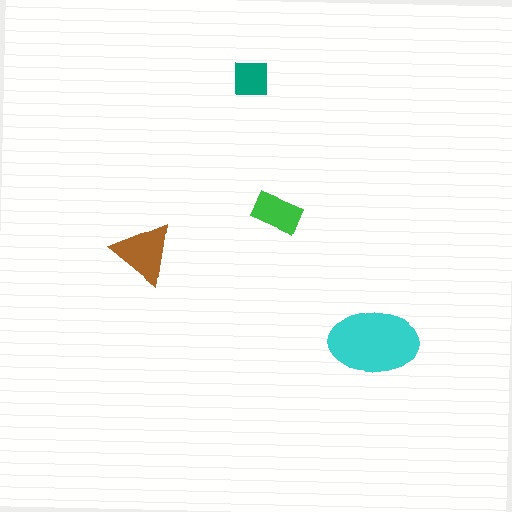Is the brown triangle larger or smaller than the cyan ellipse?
Smaller.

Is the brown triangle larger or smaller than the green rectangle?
Larger.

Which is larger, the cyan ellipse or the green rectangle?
The cyan ellipse.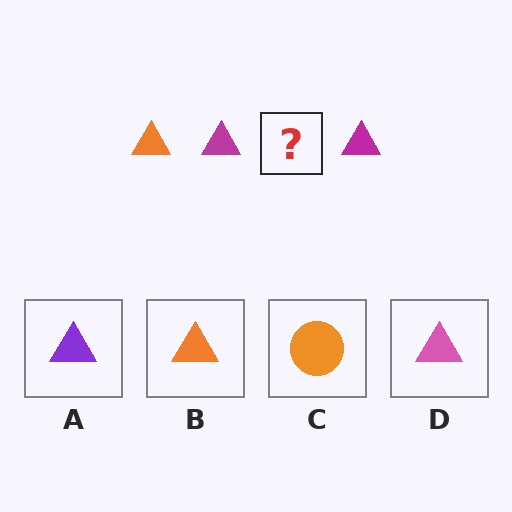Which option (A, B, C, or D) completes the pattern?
B.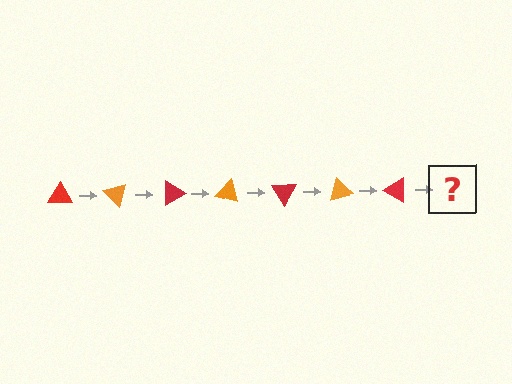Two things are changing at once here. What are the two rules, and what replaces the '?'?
The two rules are that it rotates 45 degrees each step and the color cycles through red and orange. The '?' should be an orange triangle, rotated 315 degrees from the start.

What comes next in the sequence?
The next element should be an orange triangle, rotated 315 degrees from the start.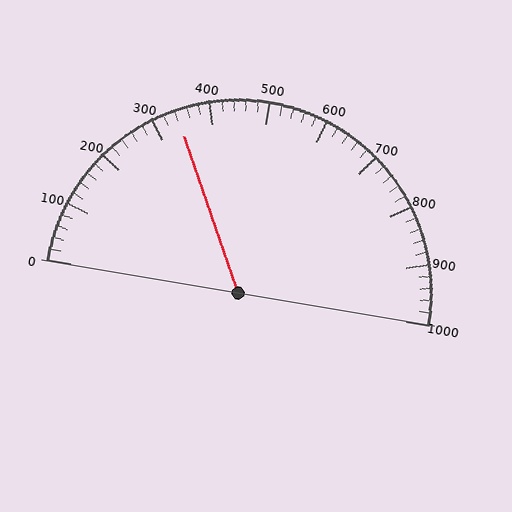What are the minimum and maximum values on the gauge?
The gauge ranges from 0 to 1000.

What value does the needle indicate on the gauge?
The needle indicates approximately 340.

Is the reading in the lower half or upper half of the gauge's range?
The reading is in the lower half of the range (0 to 1000).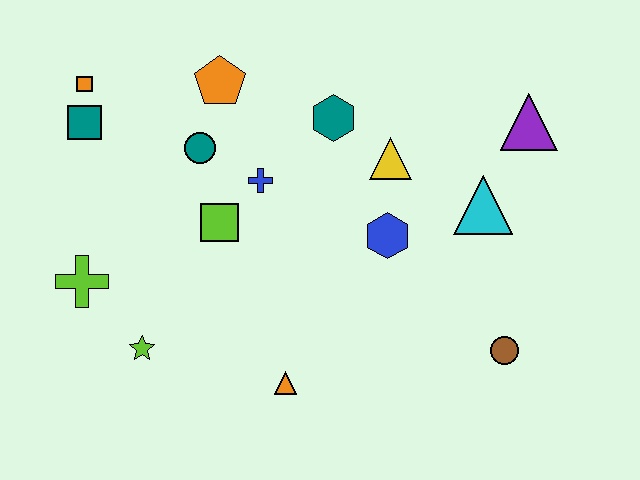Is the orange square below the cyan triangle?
No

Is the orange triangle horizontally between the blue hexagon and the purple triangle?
No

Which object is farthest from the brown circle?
The orange square is farthest from the brown circle.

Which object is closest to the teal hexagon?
The yellow triangle is closest to the teal hexagon.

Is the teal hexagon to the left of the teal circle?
No